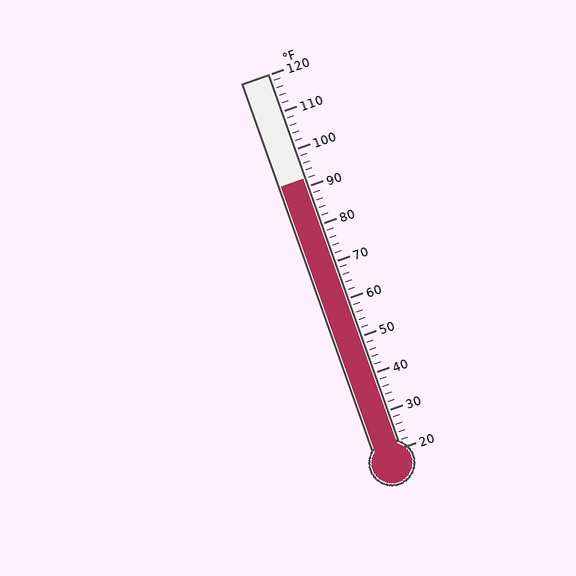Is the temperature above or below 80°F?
The temperature is above 80°F.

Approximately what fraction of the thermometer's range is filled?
The thermometer is filled to approximately 70% of its range.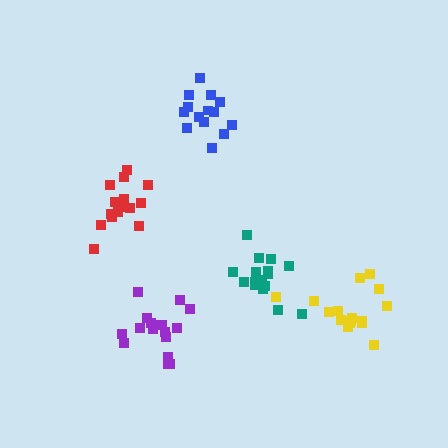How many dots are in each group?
Group 1: 15 dots, Group 2: 14 dots, Group 3: 16 dots, Group 4: 17 dots, Group 5: 16 dots (78 total).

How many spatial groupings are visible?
There are 5 spatial groupings.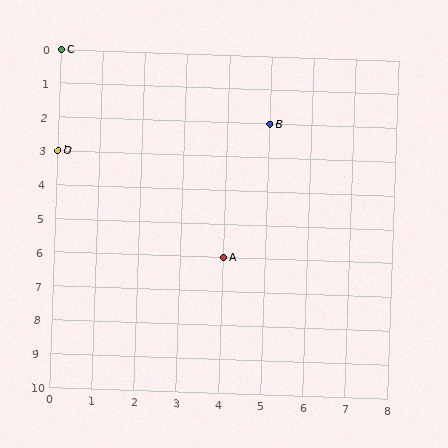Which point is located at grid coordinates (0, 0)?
Point C is at (0, 0).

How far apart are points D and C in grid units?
Points D and C are 3 rows apart.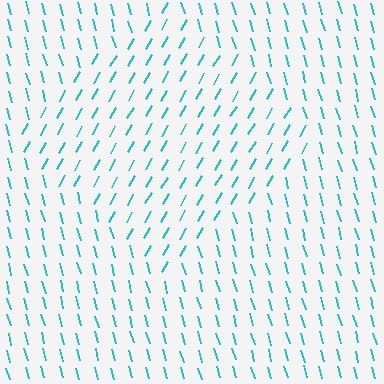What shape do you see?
I see a diamond.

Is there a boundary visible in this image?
Yes, there is a texture boundary formed by a change in line orientation.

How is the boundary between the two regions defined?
The boundary is defined purely by a change in line orientation (approximately 45 degrees difference). All lines are the same color and thickness.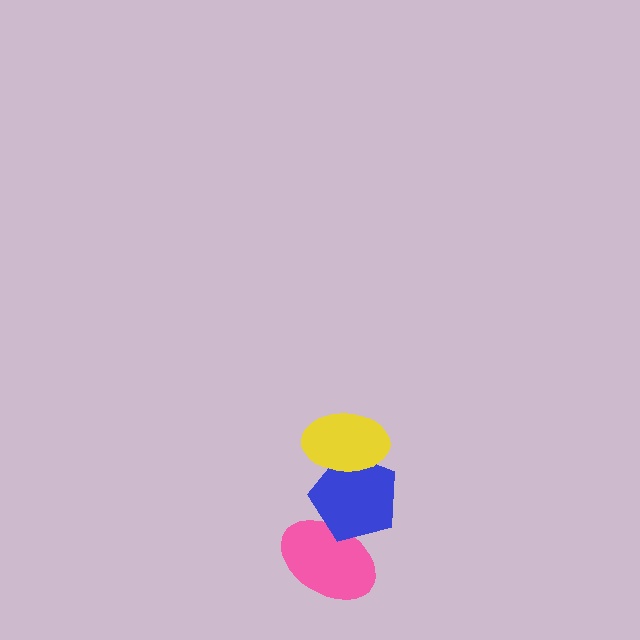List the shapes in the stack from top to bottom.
From top to bottom: the yellow ellipse, the blue pentagon, the pink ellipse.